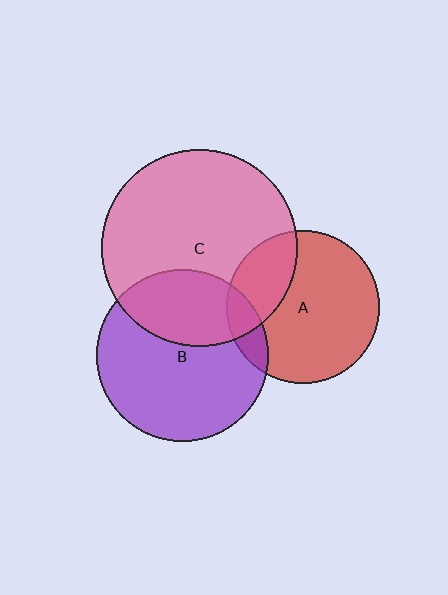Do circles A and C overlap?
Yes.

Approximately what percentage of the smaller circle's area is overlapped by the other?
Approximately 25%.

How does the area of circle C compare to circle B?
Approximately 1.3 times.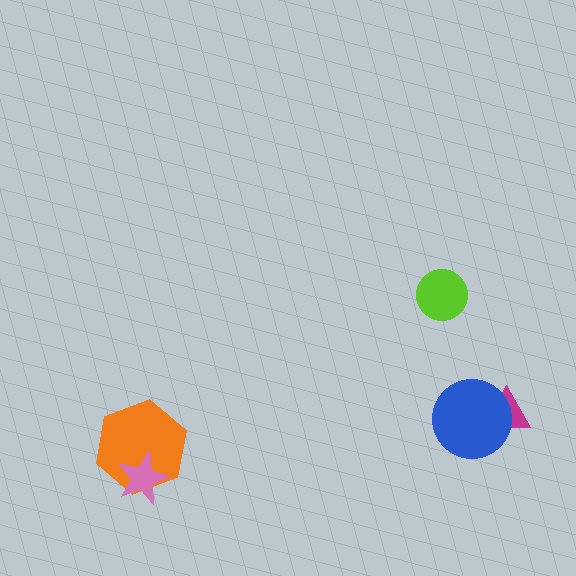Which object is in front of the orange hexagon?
The pink star is in front of the orange hexagon.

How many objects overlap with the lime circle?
0 objects overlap with the lime circle.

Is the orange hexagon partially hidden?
Yes, it is partially covered by another shape.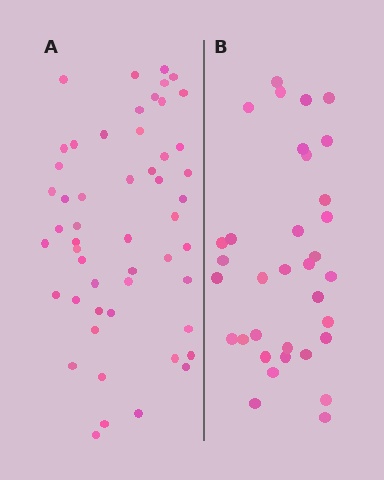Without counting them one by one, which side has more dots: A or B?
Region A (the left region) has more dots.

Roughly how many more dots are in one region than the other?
Region A has approximately 20 more dots than region B.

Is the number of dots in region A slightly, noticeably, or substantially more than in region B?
Region A has substantially more. The ratio is roughly 1.5 to 1.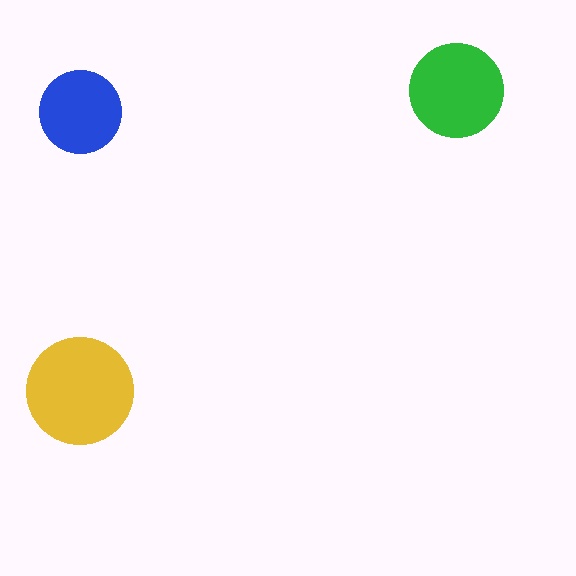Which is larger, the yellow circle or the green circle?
The yellow one.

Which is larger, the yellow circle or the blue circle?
The yellow one.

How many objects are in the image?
There are 3 objects in the image.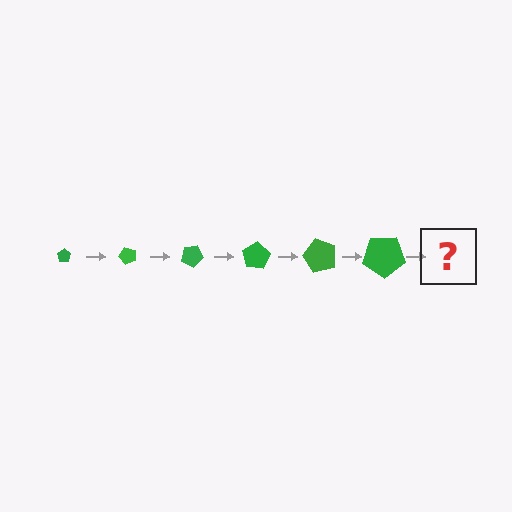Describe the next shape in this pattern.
It should be a pentagon, larger than the previous one and rotated 300 degrees from the start.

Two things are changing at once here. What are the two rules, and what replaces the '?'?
The two rules are that the pentagon grows larger each step and it rotates 50 degrees each step. The '?' should be a pentagon, larger than the previous one and rotated 300 degrees from the start.